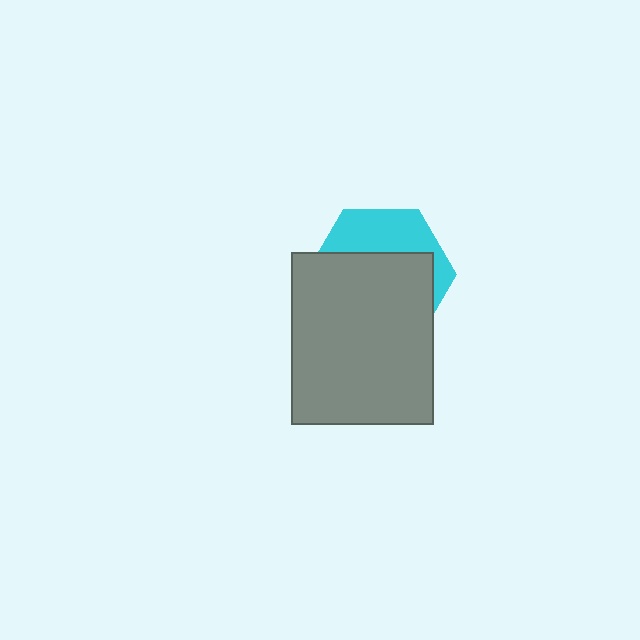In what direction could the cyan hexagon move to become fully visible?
The cyan hexagon could move up. That would shift it out from behind the gray rectangle entirely.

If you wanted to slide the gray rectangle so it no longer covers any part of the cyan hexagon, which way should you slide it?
Slide it down — that is the most direct way to separate the two shapes.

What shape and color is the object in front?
The object in front is a gray rectangle.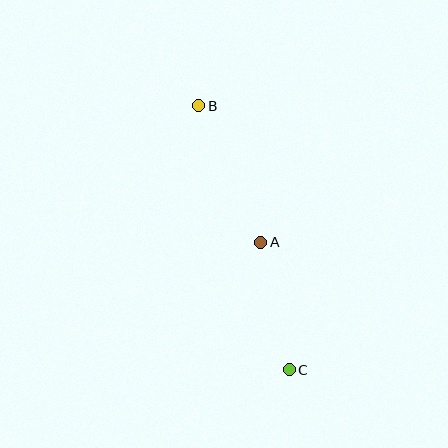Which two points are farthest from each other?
Points B and C are farthest from each other.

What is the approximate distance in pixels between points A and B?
The distance between A and B is approximately 150 pixels.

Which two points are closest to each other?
Points A and C are closest to each other.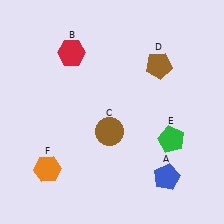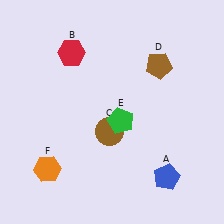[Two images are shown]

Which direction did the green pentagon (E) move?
The green pentagon (E) moved left.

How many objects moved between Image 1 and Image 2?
1 object moved between the two images.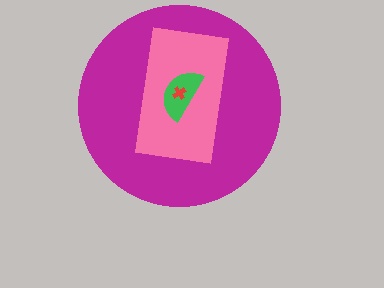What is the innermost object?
The red cross.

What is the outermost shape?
The magenta circle.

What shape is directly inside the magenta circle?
The pink rectangle.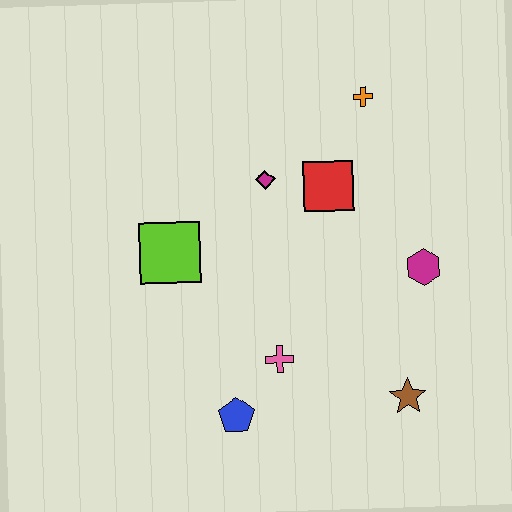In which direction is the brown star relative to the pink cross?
The brown star is to the right of the pink cross.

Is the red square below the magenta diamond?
Yes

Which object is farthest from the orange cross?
The blue pentagon is farthest from the orange cross.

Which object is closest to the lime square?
The magenta diamond is closest to the lime square.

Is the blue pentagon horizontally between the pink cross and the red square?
No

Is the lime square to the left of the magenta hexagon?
Yes